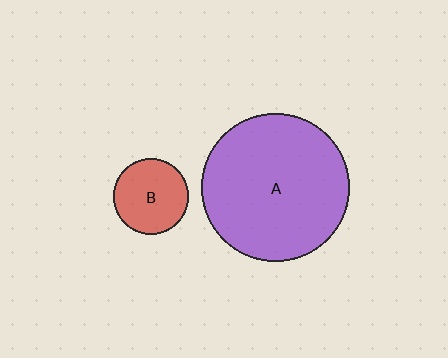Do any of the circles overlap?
No, none of the circles overlap.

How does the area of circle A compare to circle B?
Approximately 3.8 times.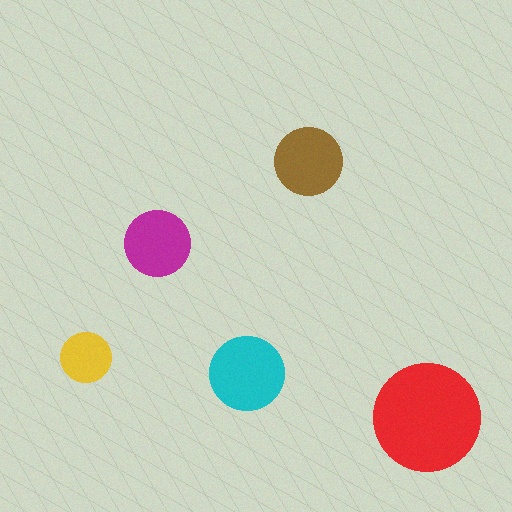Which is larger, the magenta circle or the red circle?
The red one.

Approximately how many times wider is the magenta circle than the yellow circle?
About 1.5 times wider.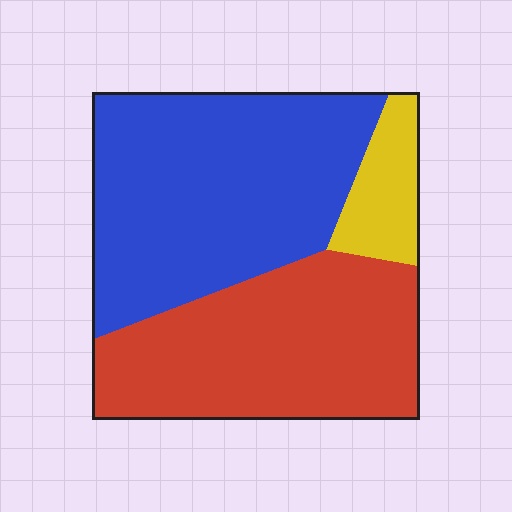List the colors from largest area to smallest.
From largest to smallest: blue, red, yellow.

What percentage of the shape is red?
Red covers 41% of the shape.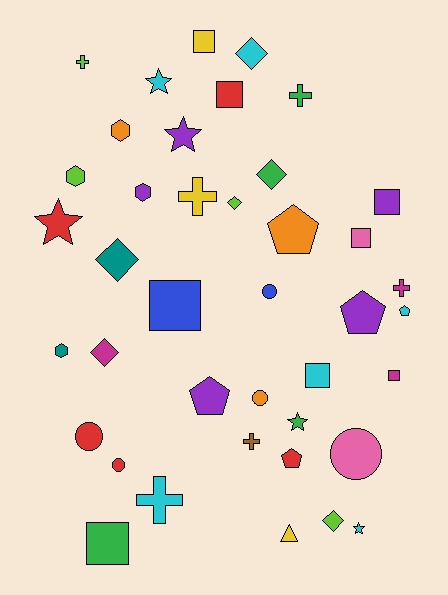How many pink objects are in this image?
There are 2 pink objects.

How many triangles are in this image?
There is 1 triangle.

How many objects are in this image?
There are 40 objects.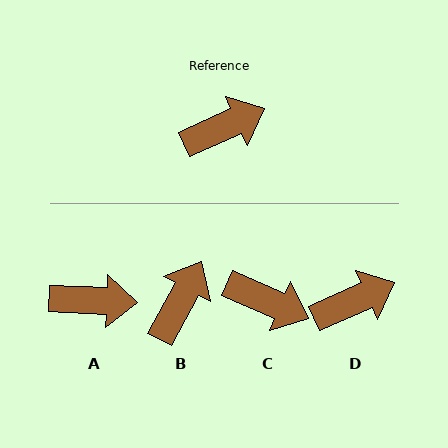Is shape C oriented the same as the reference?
No, it is off by about 48 degrees.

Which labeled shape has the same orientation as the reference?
D.